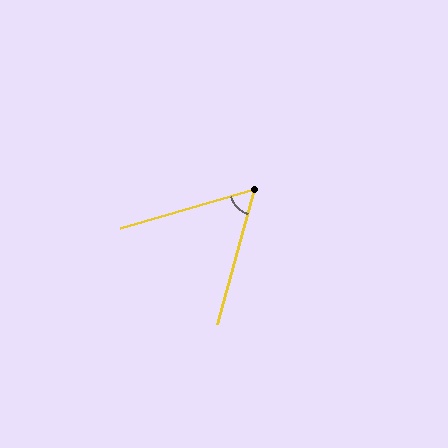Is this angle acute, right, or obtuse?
It is acute.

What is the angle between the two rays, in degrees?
Approximately 58 degrees.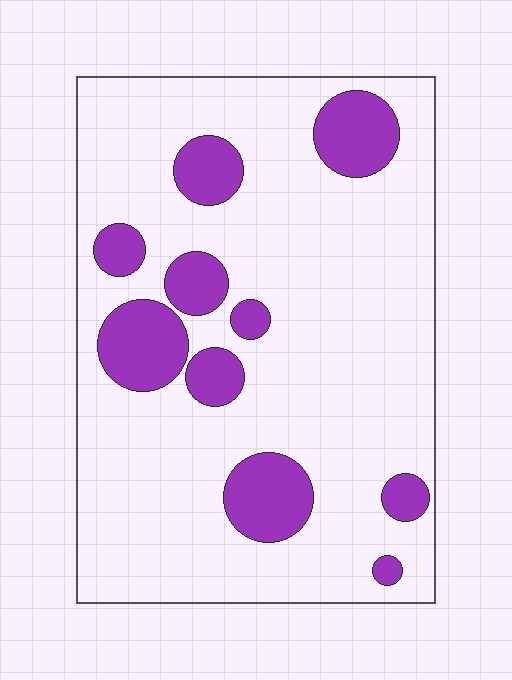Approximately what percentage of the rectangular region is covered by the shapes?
Approximately 20%.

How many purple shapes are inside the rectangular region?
10.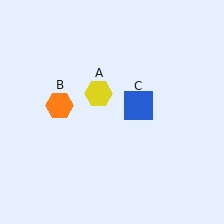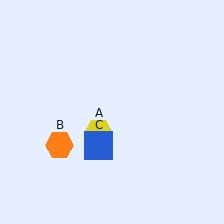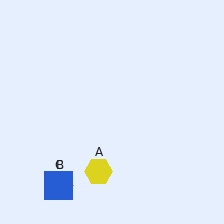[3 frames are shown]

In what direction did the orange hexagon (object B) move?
The orange hexagon (object B) moved down.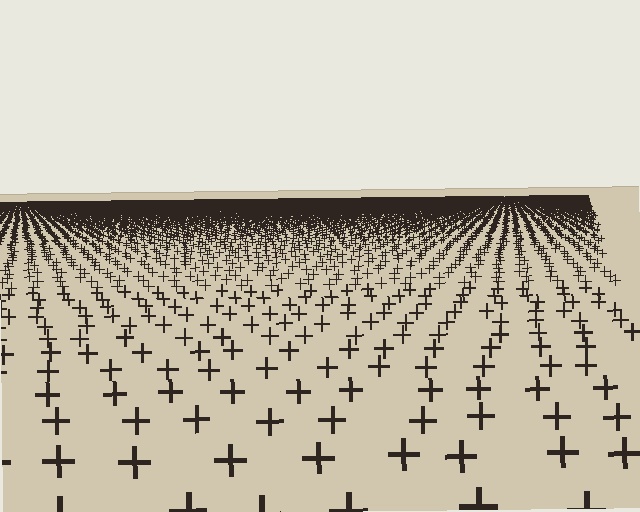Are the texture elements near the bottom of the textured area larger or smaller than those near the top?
Larger. Near the bottom, elements are closer to the viewer and appear at a bigger on-screen size.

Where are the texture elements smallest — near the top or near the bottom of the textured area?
Near the top.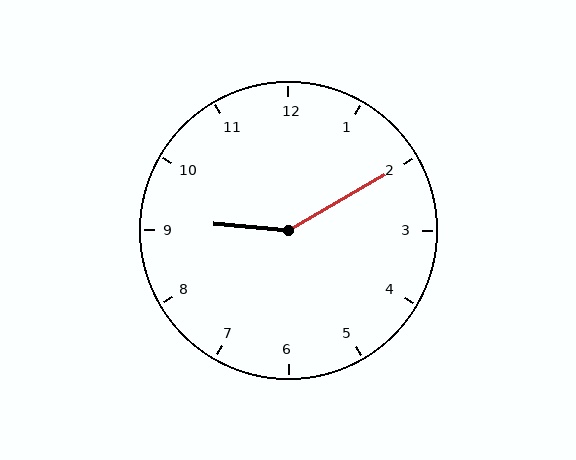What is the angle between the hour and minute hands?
Approximately 145 degrees.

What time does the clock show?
9:10.